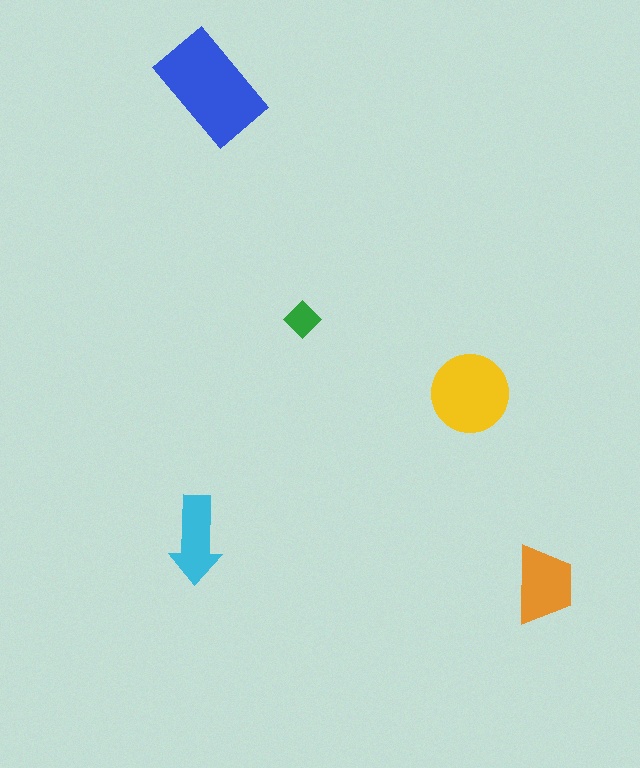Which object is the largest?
The blue rectangle.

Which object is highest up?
The blue rectangle is topmost.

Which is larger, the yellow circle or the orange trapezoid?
The yellow circle.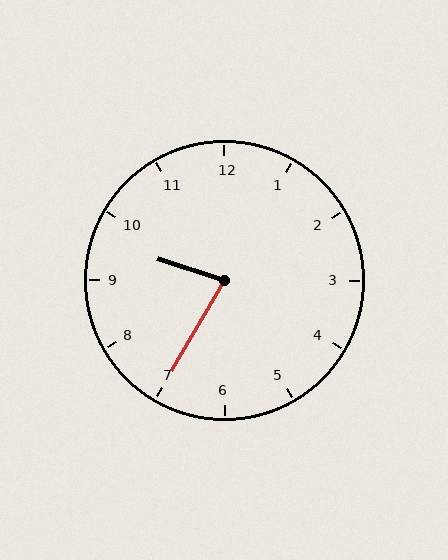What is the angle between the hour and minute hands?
Approximately 78 degrees.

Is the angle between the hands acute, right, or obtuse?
It is acute.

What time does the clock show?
9:35.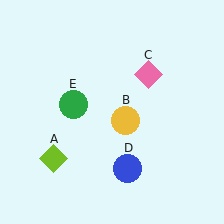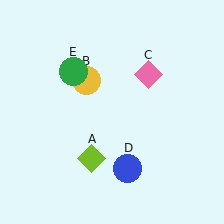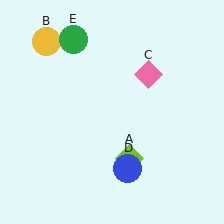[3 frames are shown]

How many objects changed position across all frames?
3 objects changed position: lime diamond (object A), yellow circle (object B), green circle (object E).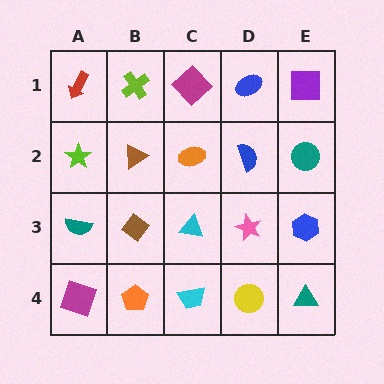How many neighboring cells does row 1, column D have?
3.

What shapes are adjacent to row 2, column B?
A lime cross (row 1, column B), a brown diamond (row 3, column B), a lime star (row 2, column A), an orange ellipse (row 2, column C).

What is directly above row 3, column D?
A blue semicircle.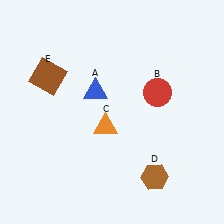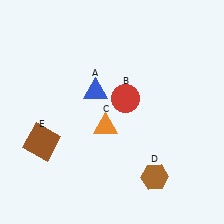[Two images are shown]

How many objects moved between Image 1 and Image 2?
2 objects moved between the two images.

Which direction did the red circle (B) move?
The red circle (B) moved left.